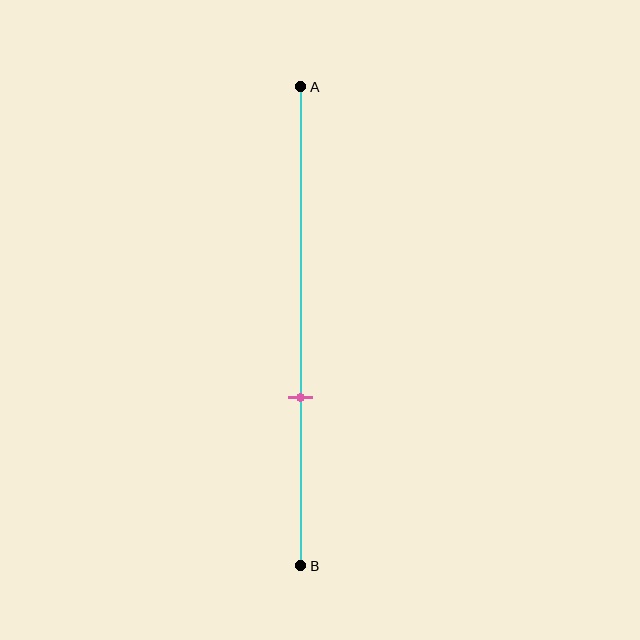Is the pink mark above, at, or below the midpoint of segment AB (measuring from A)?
The pink mark is below the midpoint of segment AB.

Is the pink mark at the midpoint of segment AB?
No, the mark is at about 65% from A, not at the 50% midpoint.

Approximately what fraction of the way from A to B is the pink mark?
The pink mark is approximately 65% of the way from A to B.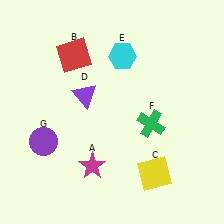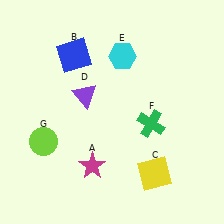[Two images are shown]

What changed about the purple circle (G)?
In Image 1, G is purple. In Image 2, it changed to lime.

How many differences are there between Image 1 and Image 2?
There are 2 differences between the two images.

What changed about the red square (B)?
In Image 1, B is red. In Image 2, it changed to blue.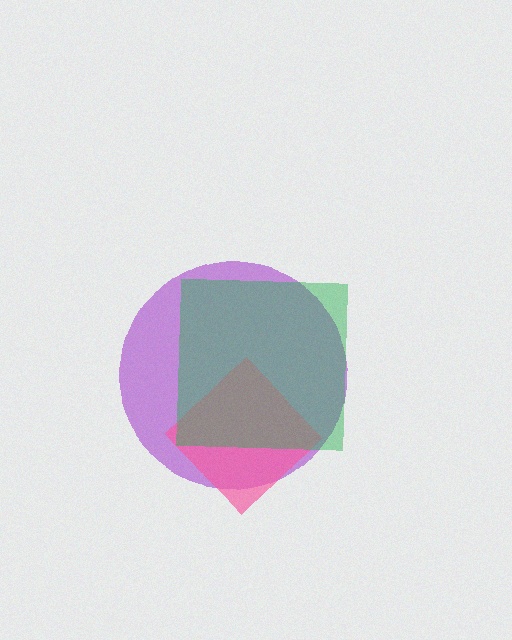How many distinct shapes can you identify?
There are 3 distinct shapes: a purple circle, a pink diamond, a green square.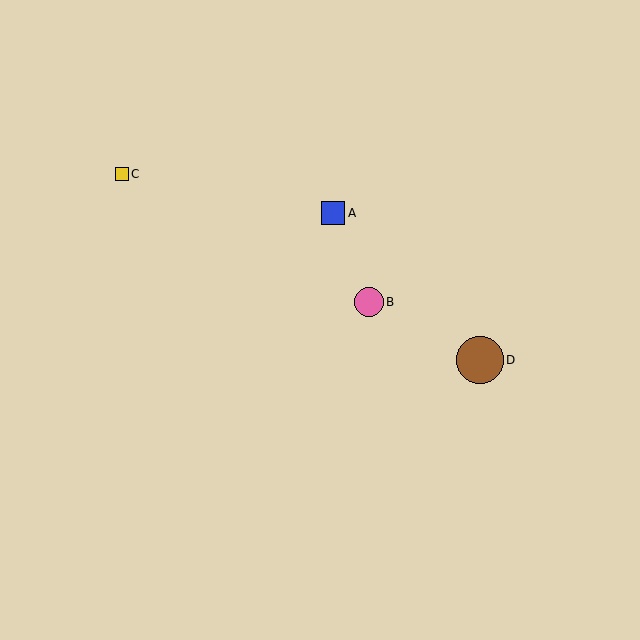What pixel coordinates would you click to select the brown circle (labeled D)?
Click at (480, 360) to select the brown circle D.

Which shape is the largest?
The brown circle (labeled D) is the largest.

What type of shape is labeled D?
Shape D is a brown circle.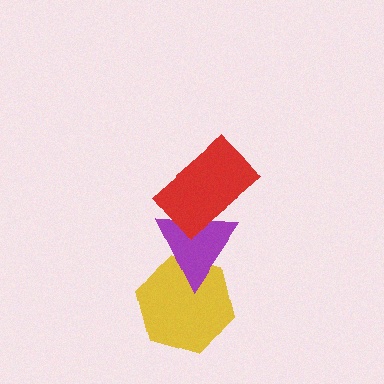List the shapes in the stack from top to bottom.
From top to bottom: the red rectangle, the purple triangle, the yellow hexagon.